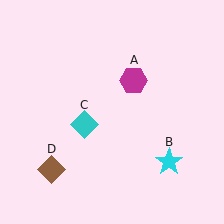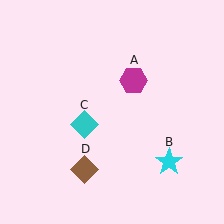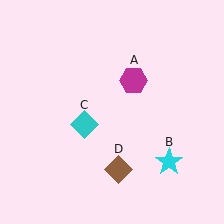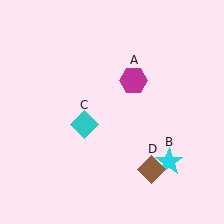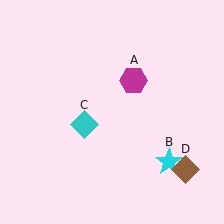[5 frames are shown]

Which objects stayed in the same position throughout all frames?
Magenta hexagon (object A) and cyan star (object B) and cyan diamond (object C) remained stationary.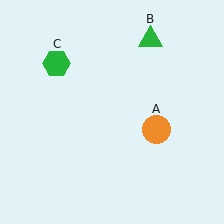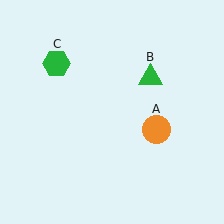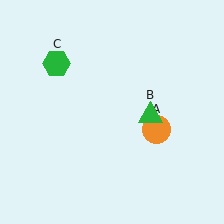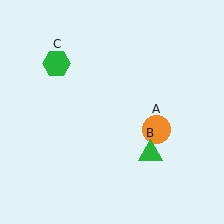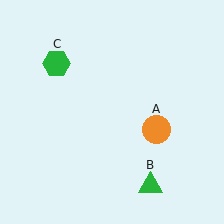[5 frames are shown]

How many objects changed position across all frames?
1 object changed position: green triangle (object B).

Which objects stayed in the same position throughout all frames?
Orange circle (object A) and green hexagon (object C) remained stationary.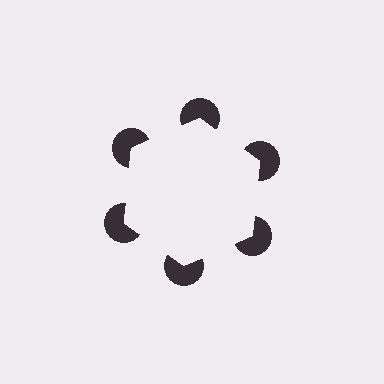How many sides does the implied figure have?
6 sides.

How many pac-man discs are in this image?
There are 6 — one at each vertex of the illusory hexagon.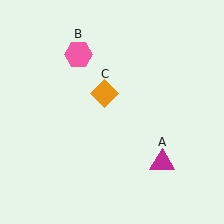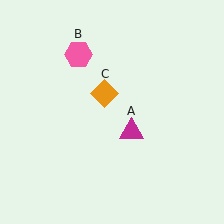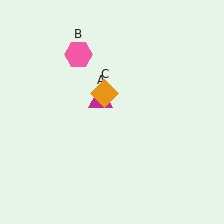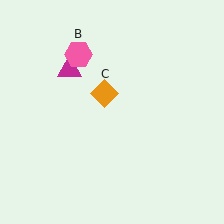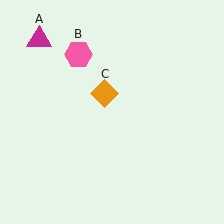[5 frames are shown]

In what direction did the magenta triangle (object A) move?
The magenta triangle (object A) moved up and to the left.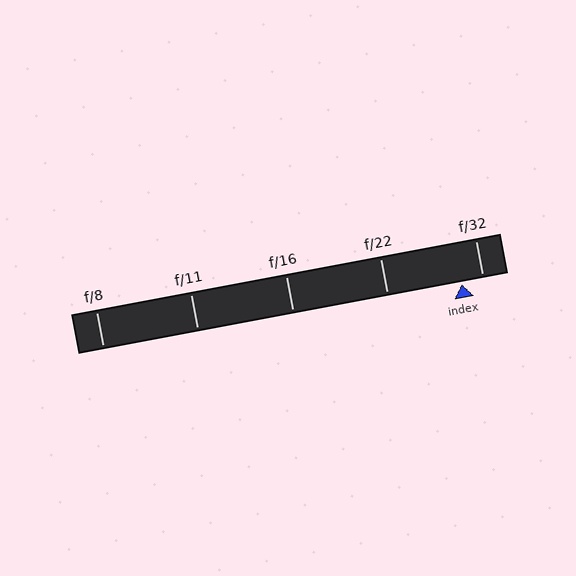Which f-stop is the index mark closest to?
The index mark is closest to f/32.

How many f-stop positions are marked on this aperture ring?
There are 5 f-stop positions marked.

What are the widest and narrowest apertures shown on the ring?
The widest aperture shown is f/8 and the narrowest is f/32.